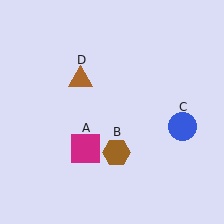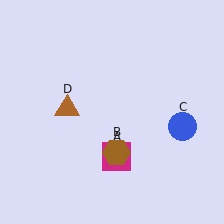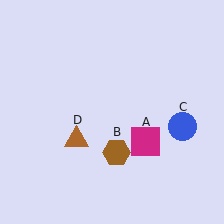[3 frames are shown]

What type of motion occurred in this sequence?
The magenta square (object A), brown triangle (object D) rotated counterclockwise around the center of the scene.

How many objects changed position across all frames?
2 objects changed position: magenta square (object A), brown triangle (object D).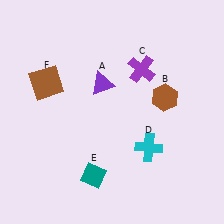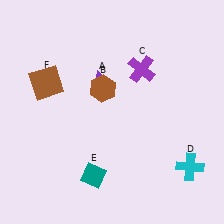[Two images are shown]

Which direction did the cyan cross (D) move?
The cyan cross (D) moved right.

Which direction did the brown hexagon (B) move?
The brown hexagon (B) moved left.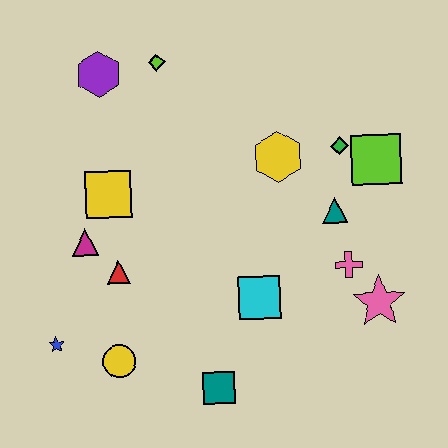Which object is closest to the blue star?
The yellow circle is closest to the blue star.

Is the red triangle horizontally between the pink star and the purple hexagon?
Yes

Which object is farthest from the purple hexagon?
The pink star is farthest from the purple hexagon.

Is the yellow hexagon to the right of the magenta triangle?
Yes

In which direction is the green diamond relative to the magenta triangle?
The green diamond is to the right of the magenta triangle.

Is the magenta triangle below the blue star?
No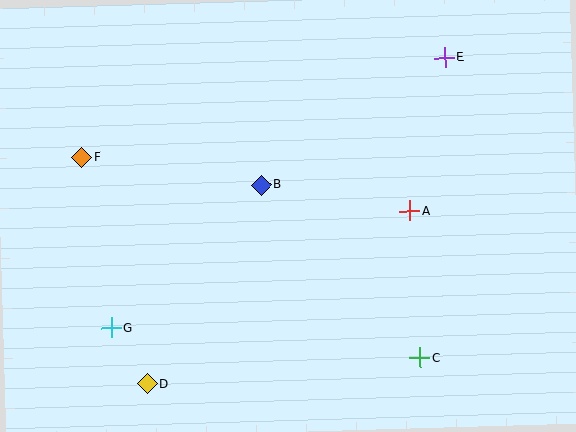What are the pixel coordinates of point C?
Point C is at (420, 358).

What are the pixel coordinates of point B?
Point B is at (261, 185).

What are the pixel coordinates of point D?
Point D is at (147, 384).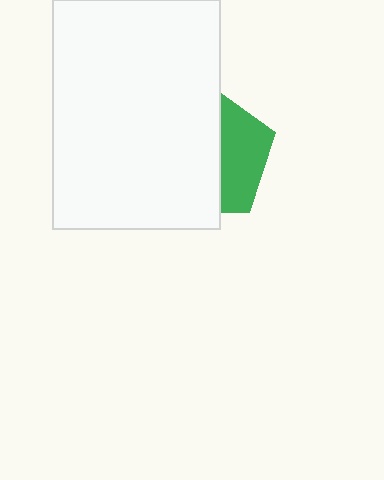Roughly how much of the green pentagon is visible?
A small part of it is visible (roughly 36%).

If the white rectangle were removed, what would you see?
You would see the complete green pentagon.